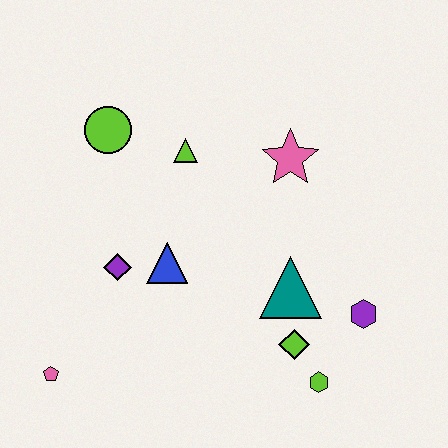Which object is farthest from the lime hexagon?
The lime circle is farthest from the lime hexagon.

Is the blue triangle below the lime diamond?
No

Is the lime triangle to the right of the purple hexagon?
No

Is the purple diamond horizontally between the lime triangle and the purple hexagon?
No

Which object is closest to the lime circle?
The lime triangle is closest to the lime circle.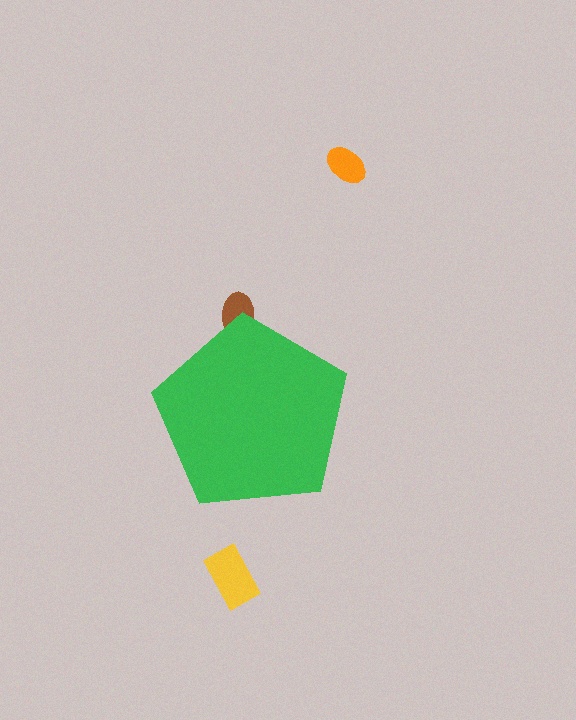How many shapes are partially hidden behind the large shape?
1 shape is partially hidden.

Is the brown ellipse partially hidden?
Yes, the brown ellipse is partially hidden behind the green pentagon.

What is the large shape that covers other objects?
A green pentagon.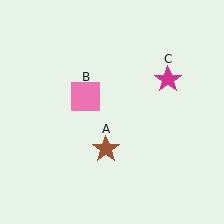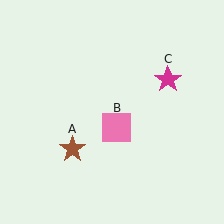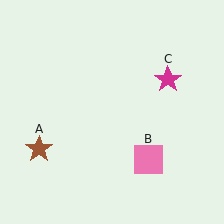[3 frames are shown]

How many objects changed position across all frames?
2 objects changed position: brown star (object A), pink square (object B).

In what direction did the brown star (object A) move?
The brown star (object A) moved left.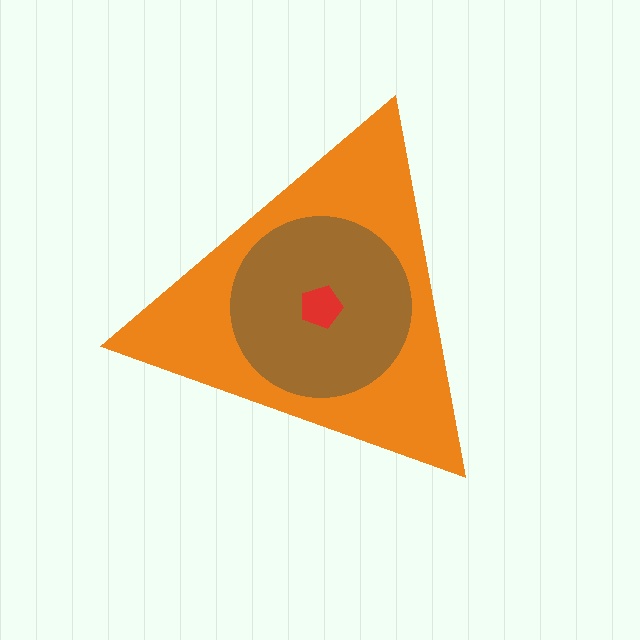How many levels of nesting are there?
3.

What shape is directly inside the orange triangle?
The brown circle.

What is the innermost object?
The red pentagon.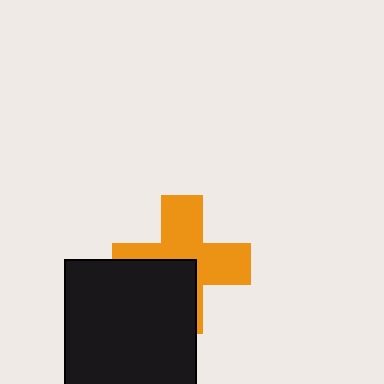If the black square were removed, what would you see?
You would see the complete orange cross.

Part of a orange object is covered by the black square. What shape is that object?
It is a cross.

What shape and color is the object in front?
The object in front is a black square.